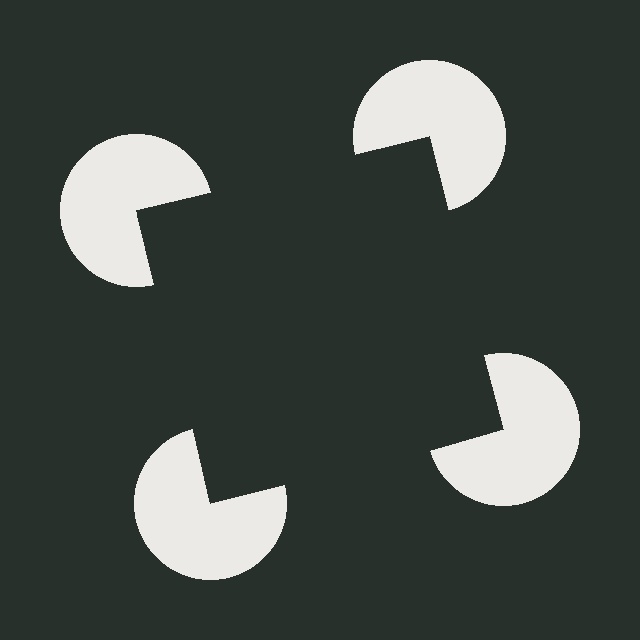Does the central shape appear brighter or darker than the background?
It typically appears slightly darker than the background, even though no actual brightness change is drawn.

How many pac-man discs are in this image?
There are 4 — one at each vertex of the illusory square.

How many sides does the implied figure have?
4 sides.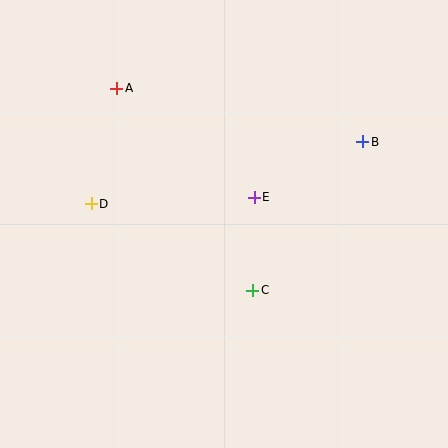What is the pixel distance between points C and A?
The distance between C and A is 244 pixels.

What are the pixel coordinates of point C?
Point C is at (253, 290).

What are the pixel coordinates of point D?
Point D is at (91, 204).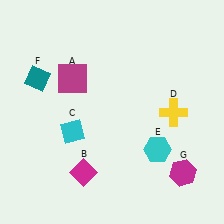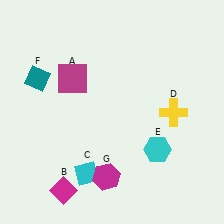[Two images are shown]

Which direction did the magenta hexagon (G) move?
The magenta hexagon (G) moved left.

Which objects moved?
The objects that moved are: the magenta diamond (B), the cyan diamond (C), the magenta hexagon (G).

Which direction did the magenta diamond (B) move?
The magenta diamond (B) moved left.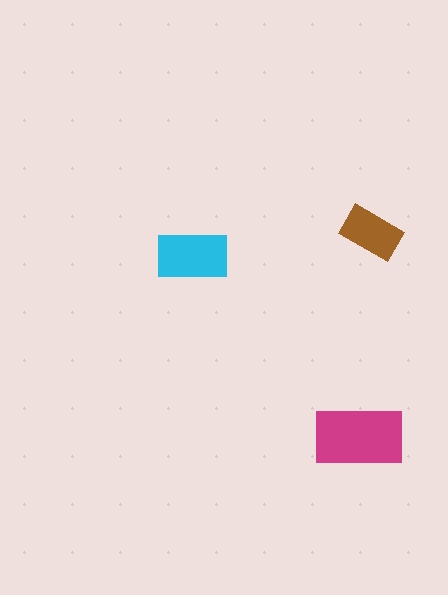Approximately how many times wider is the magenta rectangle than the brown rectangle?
About 1.5 times wider.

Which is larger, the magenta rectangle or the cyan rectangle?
The magenta one.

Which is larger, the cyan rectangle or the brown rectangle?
The cyan one.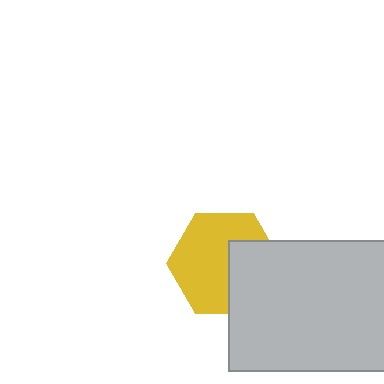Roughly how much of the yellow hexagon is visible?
About half of it is visible (roughly 63%).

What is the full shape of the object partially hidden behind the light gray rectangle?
The partially hidden object is a yellow hexagon.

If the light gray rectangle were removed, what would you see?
You would see the complete yellow hexagon.